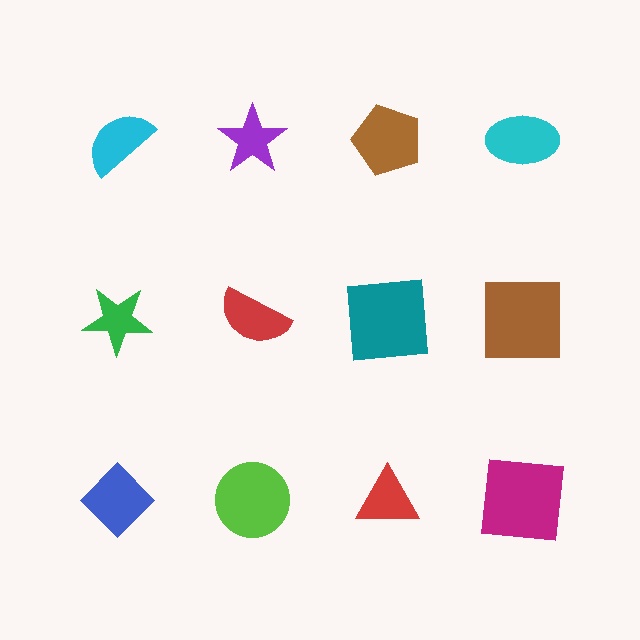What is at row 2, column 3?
A teal square.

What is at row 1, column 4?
A cyan ellipse.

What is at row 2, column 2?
A red semicircle.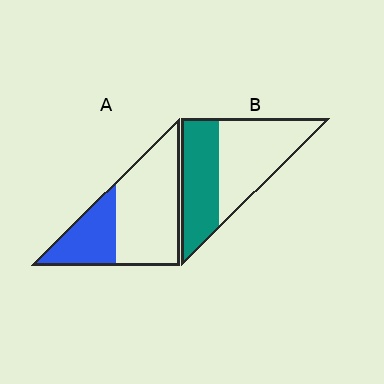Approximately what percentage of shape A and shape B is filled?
A is approximately 35% and B is approximately 45%.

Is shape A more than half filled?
No.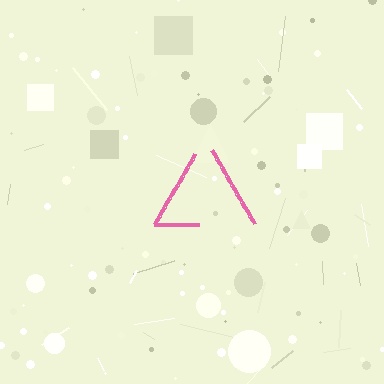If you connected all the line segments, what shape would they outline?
They would outline a triangle.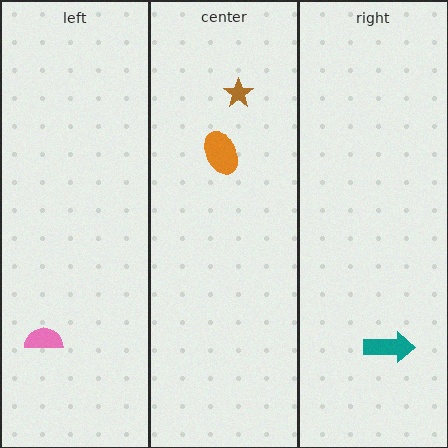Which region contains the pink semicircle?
The left region.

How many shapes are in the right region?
1.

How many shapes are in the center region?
2.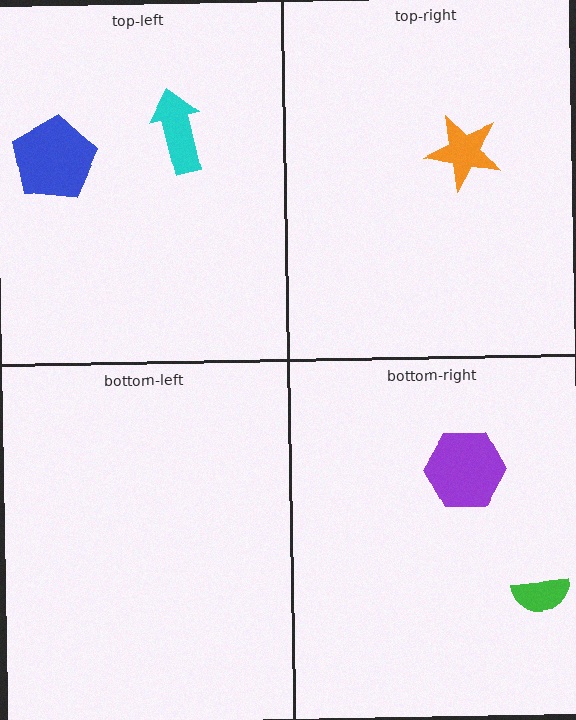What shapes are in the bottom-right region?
The green semicircle, the purple hexagon.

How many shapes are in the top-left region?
2.